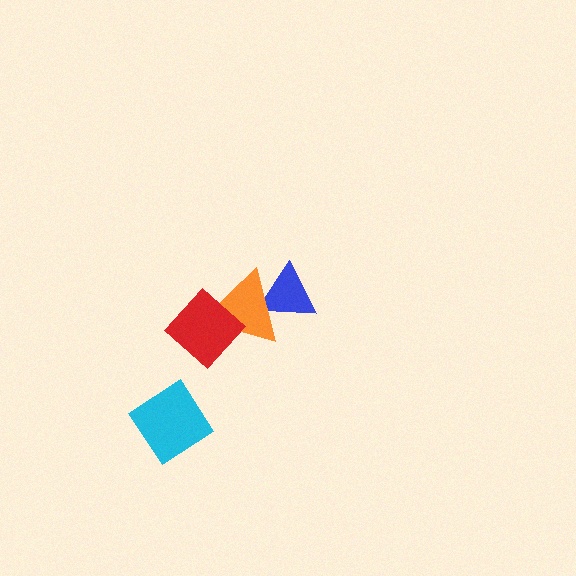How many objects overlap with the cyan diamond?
0 objects overlap with the cyan diamond.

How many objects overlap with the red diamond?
1 object overlaps with the red diamond.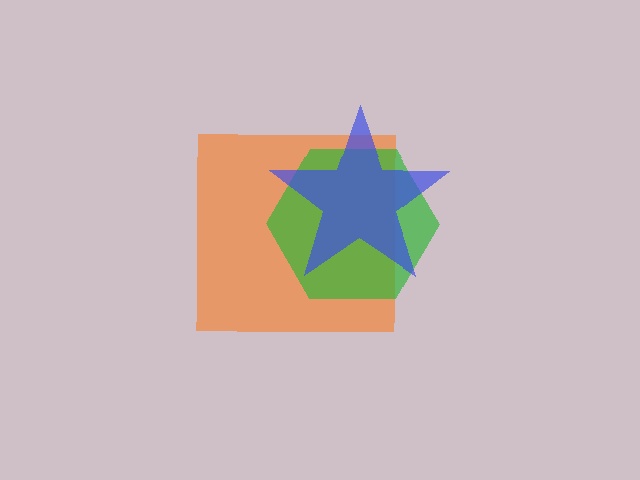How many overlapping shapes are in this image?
There are 3 overlapping shapes in the image.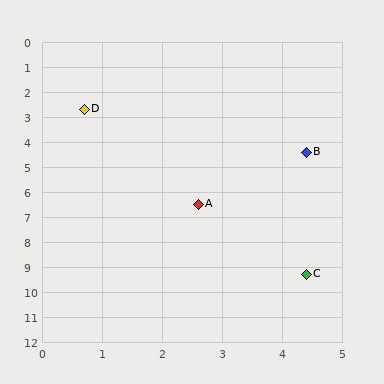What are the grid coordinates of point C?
Point C is at approximately (4.4, 9.3).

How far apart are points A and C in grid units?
Points A and C are about 3.3 grid units apart.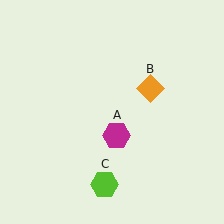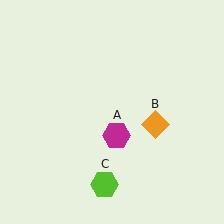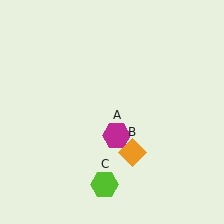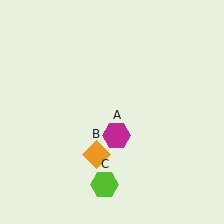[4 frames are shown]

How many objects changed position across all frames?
1 object changed position: orange diamond (object B).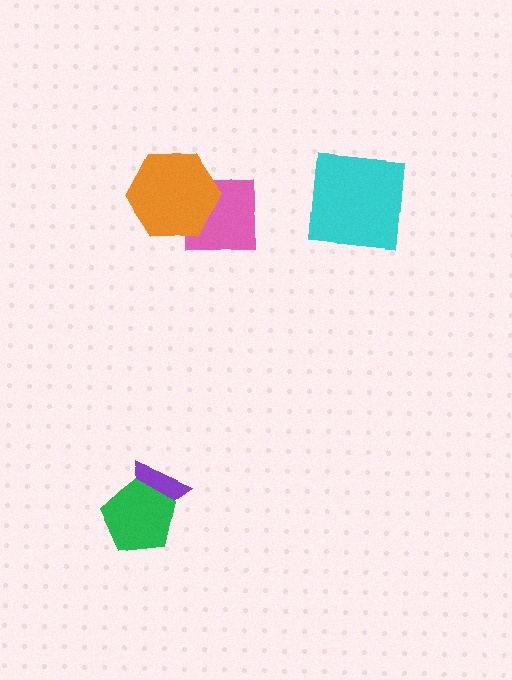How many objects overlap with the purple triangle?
1 object overlaps with the purple triangle.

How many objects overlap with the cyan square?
0 objects overlap with the cyan square.